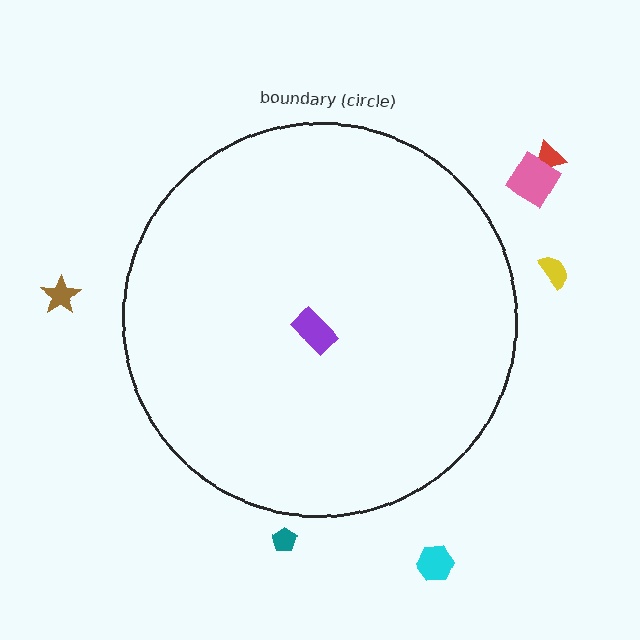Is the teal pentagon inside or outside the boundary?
Outside.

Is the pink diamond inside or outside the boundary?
Outside.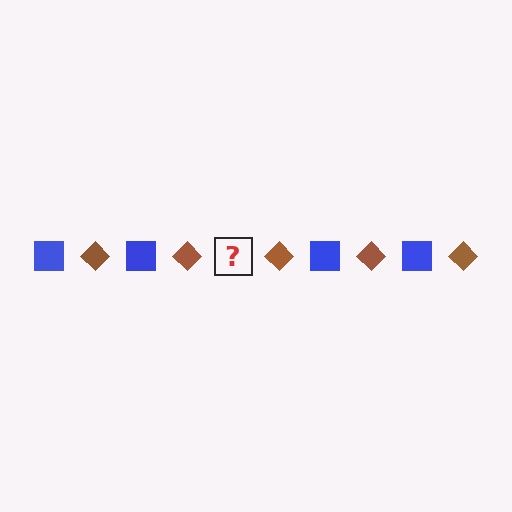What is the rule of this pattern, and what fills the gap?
The rule is that the pattern alternates between blue square and brown diamond. The gap should be filled with a blue square.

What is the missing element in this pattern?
The missing element is a blue square.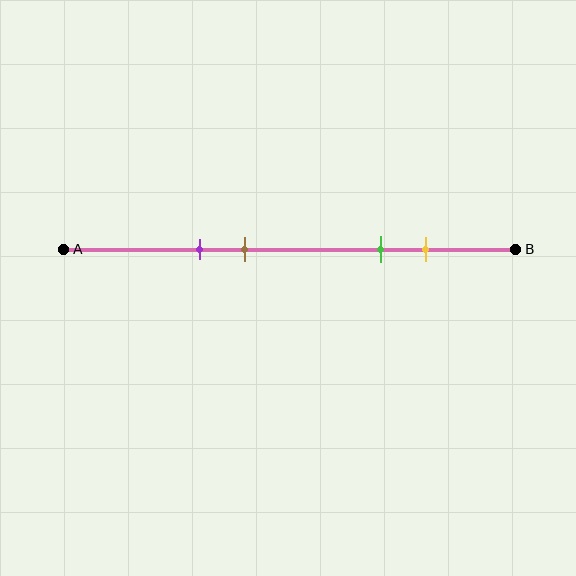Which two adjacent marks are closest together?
The purple and brown marks are the closest adjacent pair.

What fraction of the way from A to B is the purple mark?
The purple mark is approximately 30% (0.3) of the way from A to B.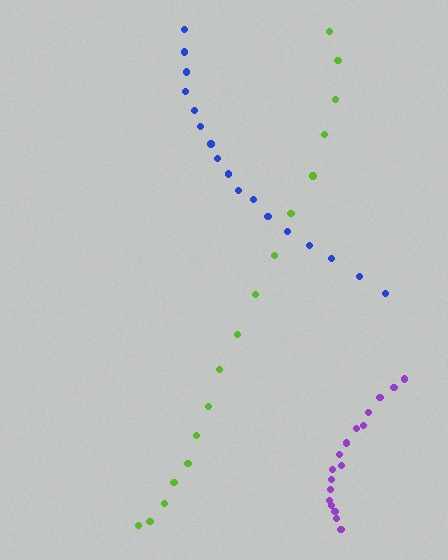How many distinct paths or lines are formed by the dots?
There are 3 distinct paths.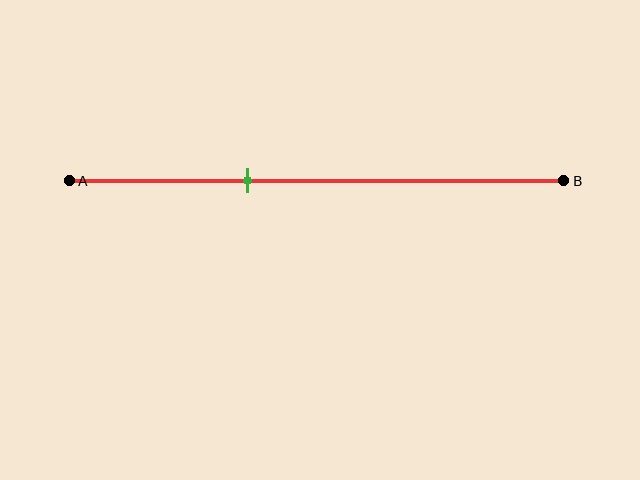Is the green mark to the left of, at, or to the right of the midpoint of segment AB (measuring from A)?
The green mark is to the left of the midpoint of segment AB.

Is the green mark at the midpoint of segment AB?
No, the mark is at about 35% from A, not at the 50% midpoint.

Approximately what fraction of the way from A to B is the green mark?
The green mark is approximately 35% of the way from A to B.